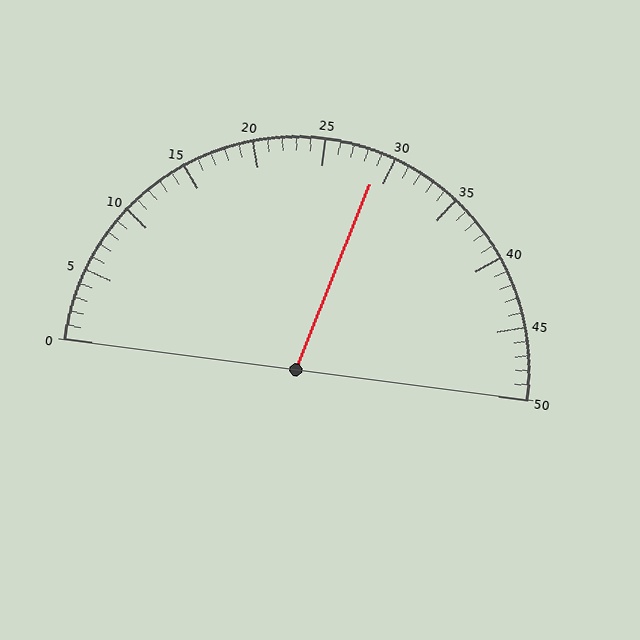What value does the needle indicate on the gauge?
The needle indicates approximately 29.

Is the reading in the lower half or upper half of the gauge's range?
The reading is in the upper half of the range (0 to 50).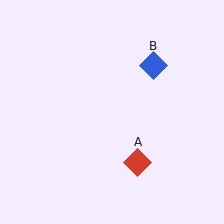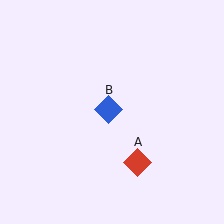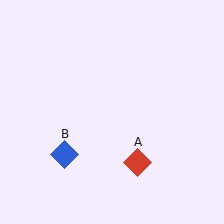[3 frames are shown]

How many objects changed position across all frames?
1 object changed position: blue diamond (object B).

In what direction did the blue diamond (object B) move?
The blue diamond (object B) moved down and to the left.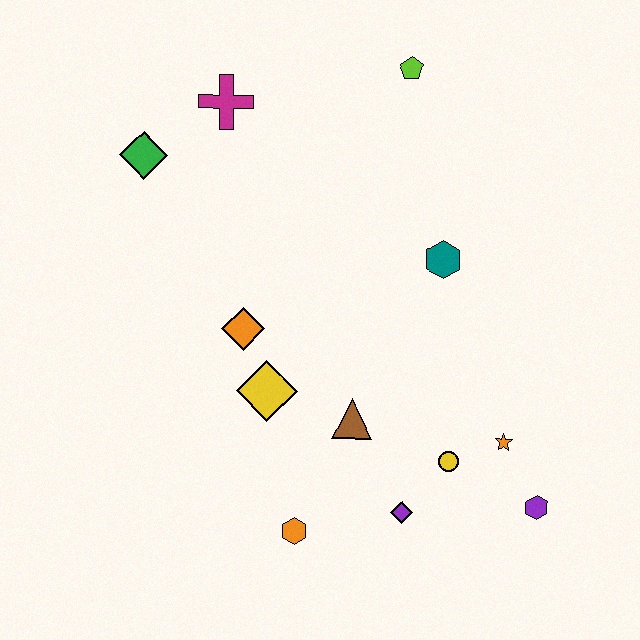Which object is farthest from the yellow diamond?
The lime pentagon is farthest from the yellow diamond.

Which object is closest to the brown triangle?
The yellow diamond is closest to the brown triangle.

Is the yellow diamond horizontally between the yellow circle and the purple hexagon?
No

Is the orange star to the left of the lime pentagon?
No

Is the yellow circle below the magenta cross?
Yes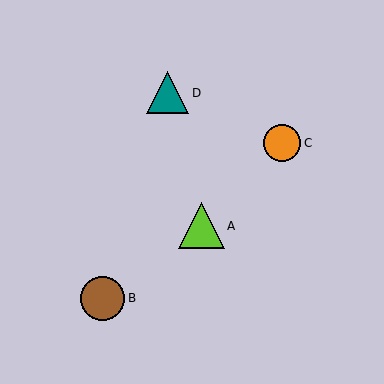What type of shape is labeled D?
Shape D is a teal triangle.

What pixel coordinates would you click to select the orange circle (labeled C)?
Click at (282, 143) to select the orange circle C.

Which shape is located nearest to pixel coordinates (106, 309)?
The brown circle (labeled B) at (103, 298) is nearest to that location.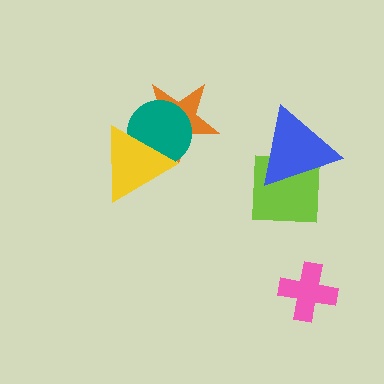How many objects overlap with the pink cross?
0 objects overlap with the pink cross.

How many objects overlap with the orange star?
2 objects overlap with the orange star.